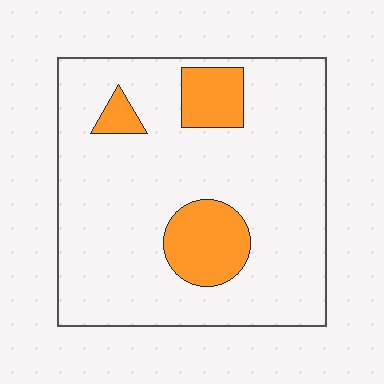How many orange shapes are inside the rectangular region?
3.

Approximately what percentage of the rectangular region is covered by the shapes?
Approximately 15%.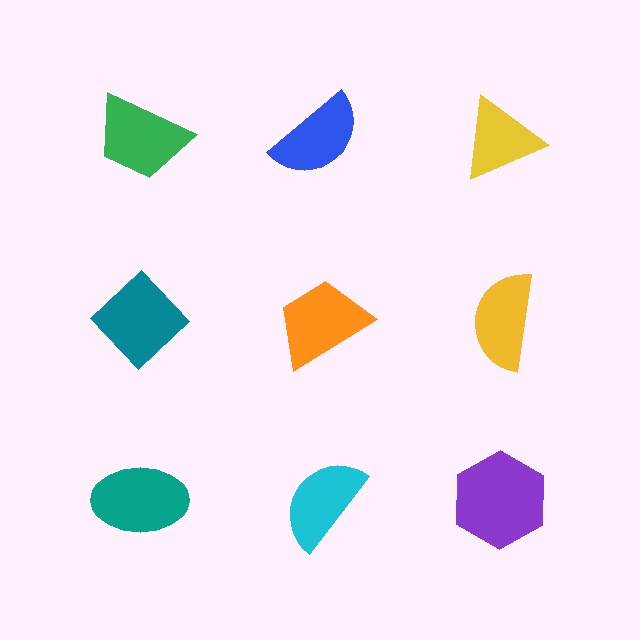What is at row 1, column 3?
A yellow triangle.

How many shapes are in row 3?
3 shapes.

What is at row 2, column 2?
An orange trapezoid.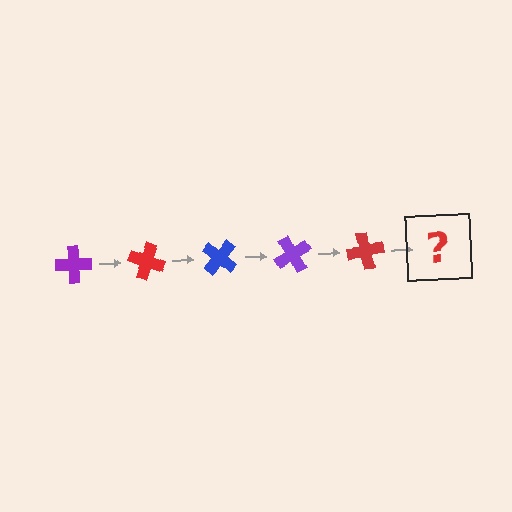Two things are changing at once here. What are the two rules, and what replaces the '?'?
The two rules are that it rotates 20 degrees each step and the color cycles through purple, red, and blue. The '?' should be a blue cross, rotated 100 degrees from the start.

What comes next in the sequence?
The next element should be a blue cross, rotated 100 degrees from the start.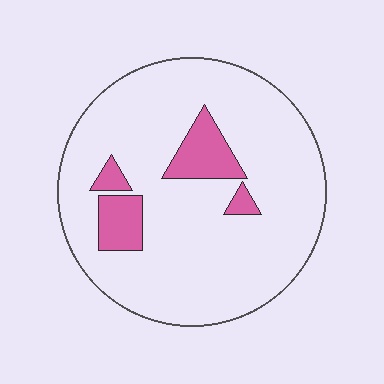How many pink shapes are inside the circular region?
4.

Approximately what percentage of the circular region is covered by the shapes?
Approximately 15%.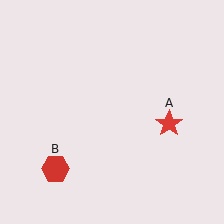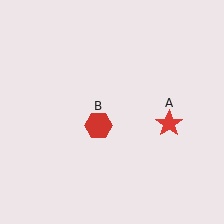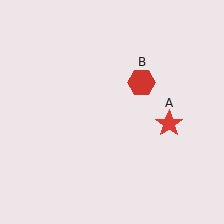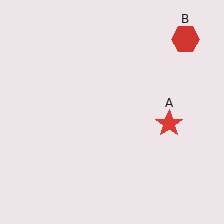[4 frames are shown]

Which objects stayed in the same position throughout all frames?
Red star (object A) remained stationary.